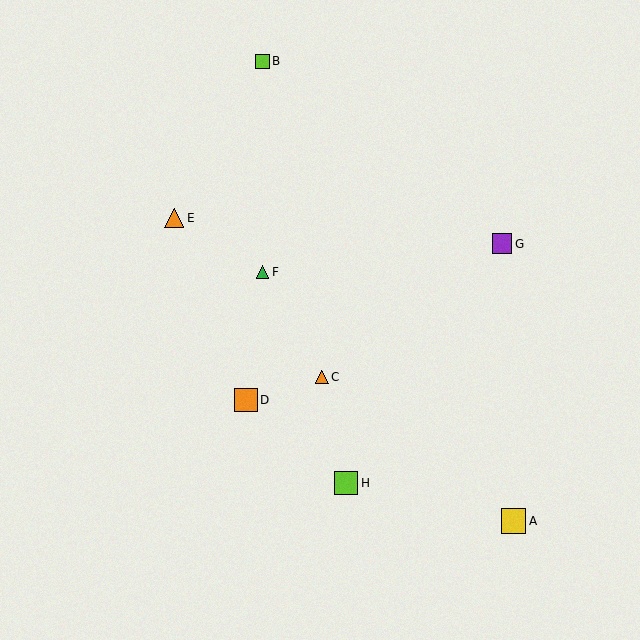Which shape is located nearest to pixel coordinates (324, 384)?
The orange triangle (labeled C) at (322, 377) is nearest to that location.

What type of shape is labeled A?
Shape A is a yellow square.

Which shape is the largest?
The yellow square (labeled A) is the largest.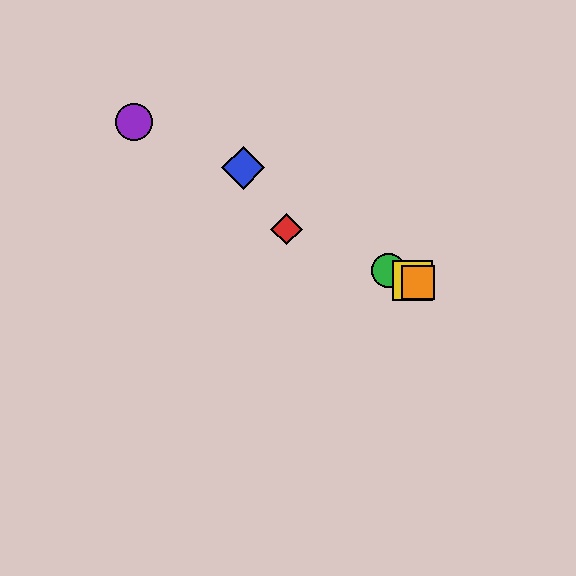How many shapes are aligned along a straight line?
4 shapes (the red diamond, the green circle, the yellow square, the orange square) are aligned along a straight line.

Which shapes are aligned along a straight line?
The red diamond, the green circle, the yellow square, the orange square are aligned along a straight line.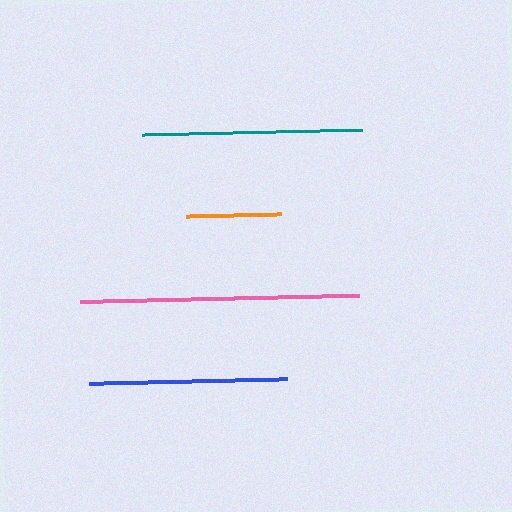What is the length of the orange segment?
The orange segment is approximately 96 pixels long.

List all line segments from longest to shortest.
From longest to shortest: pink, teal, blue, orange.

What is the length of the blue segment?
The blue segment is approximately 199 pixels long.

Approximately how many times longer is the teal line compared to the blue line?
The teal line is approximately 1.1 times the length of the blue line.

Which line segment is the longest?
The pink line is the longest at approximately 278 pixels.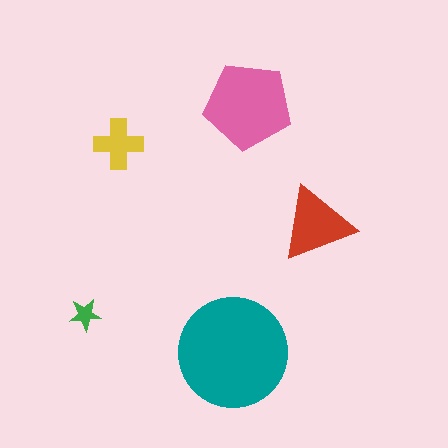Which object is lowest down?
The teal circle is bottommost.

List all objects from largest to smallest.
The teal circle, the pink pentagon, the red triangle, the yellow cross, the green star.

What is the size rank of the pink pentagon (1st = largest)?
2nd.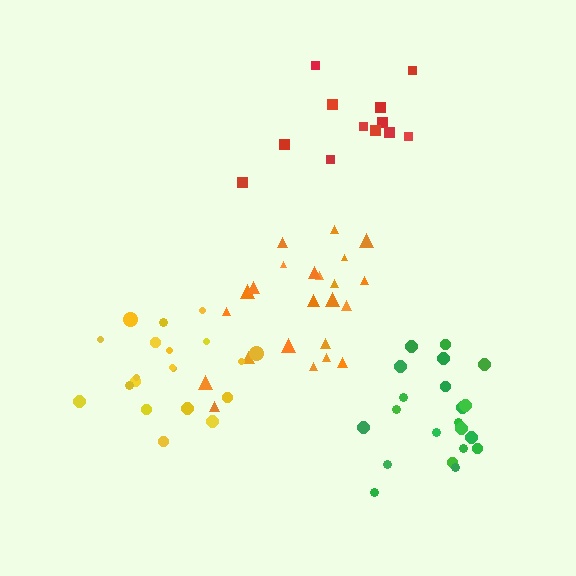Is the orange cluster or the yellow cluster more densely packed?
Orange.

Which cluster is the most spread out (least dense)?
Yellow.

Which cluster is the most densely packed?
Green.